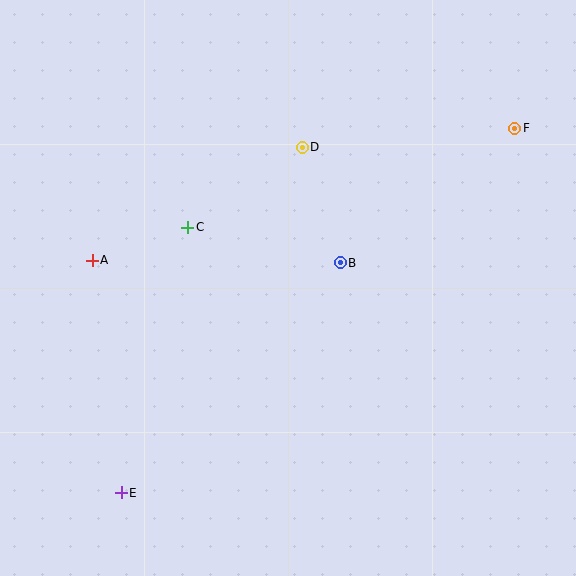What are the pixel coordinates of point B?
Point B is at (340, 263).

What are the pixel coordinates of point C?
Point C is at (188, 227).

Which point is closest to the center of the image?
Point B at (340, 263) is closest to the center.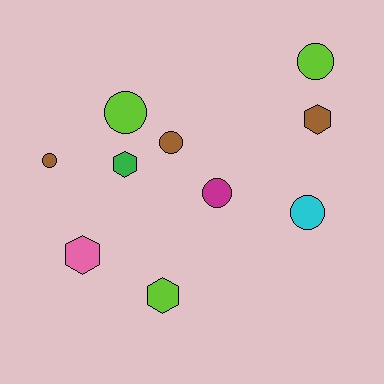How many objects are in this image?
There are 10 objects.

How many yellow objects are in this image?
There are no yellow objects.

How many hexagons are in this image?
There are 4 hexagons.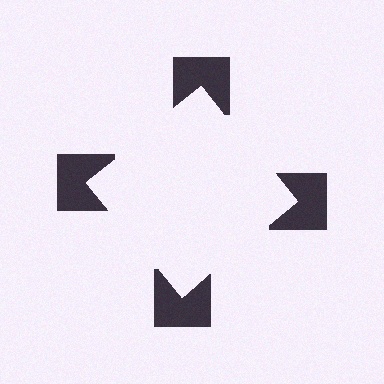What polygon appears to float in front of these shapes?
An illusory square — its edges are inferred from the aligned wedge cuts in the notched squares, not physically drawn.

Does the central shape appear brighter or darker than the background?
It typically appears slightly brighter than the background, even though no actual brightness change is drawn.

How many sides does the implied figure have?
4 sides.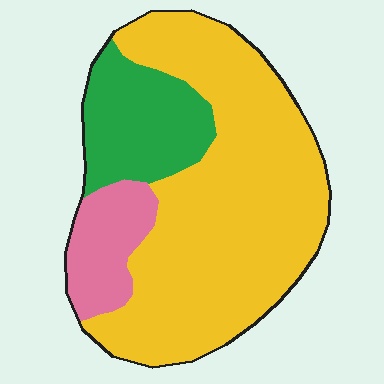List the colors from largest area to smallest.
From largest to smallest: yellow, green, pink.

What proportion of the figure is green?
Green covers around 20% of the figure.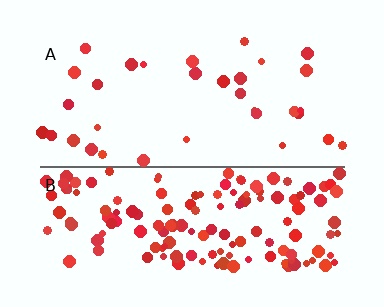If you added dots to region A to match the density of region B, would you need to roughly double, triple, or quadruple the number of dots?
Approximately quadruple.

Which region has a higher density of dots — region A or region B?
B (the bottom).